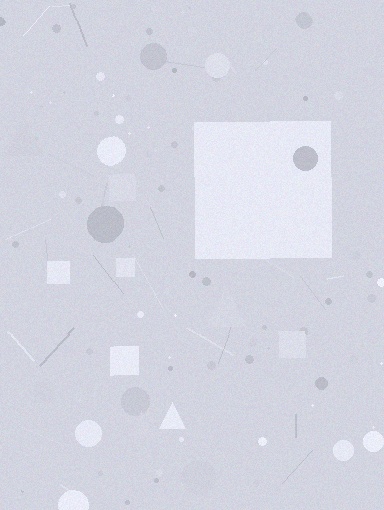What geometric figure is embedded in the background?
A square is embedded in the background.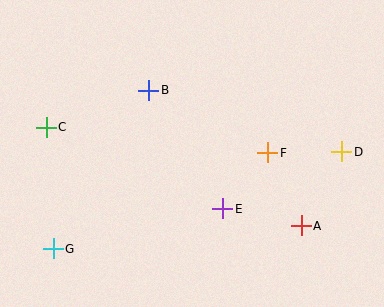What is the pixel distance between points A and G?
The distance between A and G is 249 pixels.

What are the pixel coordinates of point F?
Point F is at (268, 153).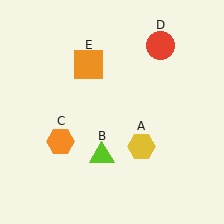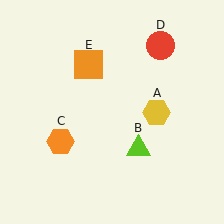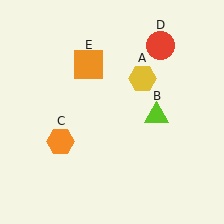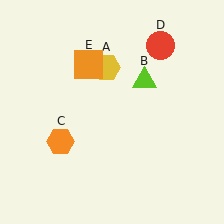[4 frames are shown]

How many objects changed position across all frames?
2 objects changed position: yellow hexagon (object A), lime triangle (object B).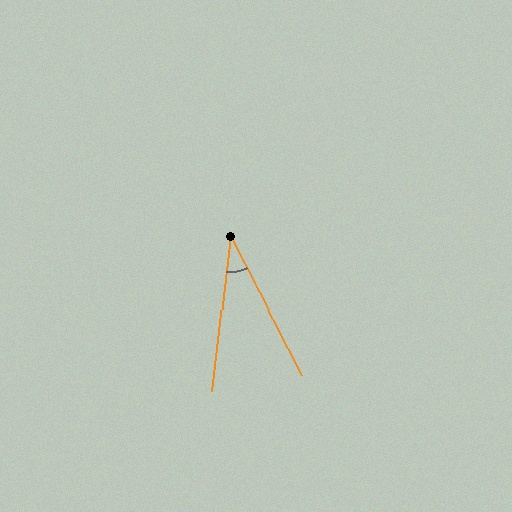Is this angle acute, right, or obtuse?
It is acute.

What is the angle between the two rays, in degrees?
Approximately 34 degrees.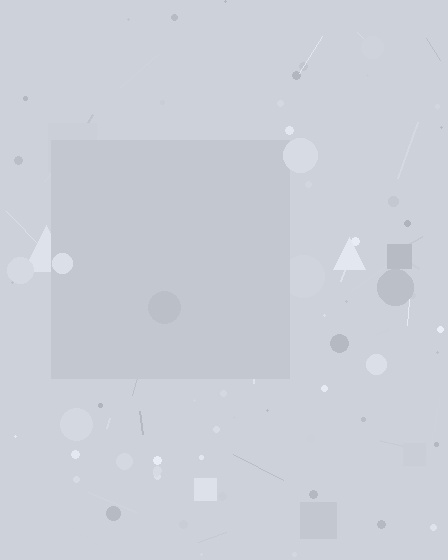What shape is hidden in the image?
A square is hidden in the image.